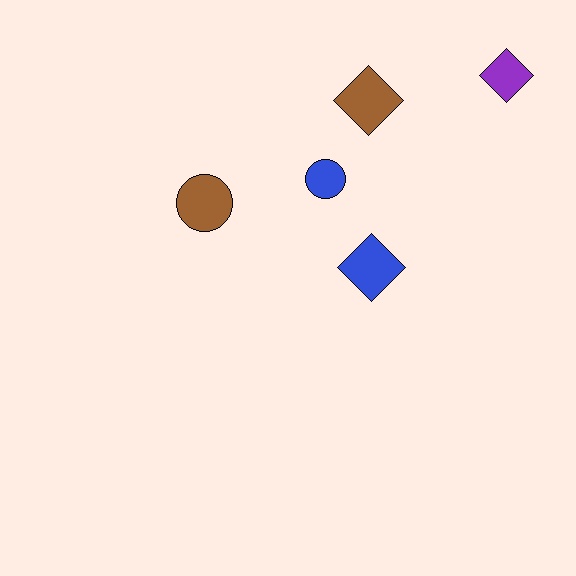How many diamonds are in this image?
There are 3 diamonds.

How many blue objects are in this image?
There are 2 blue objects.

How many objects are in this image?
There are 5 objects.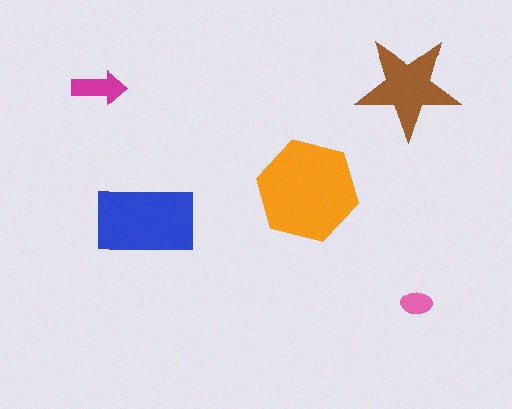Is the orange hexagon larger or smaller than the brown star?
Larger.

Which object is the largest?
The orange hexagon.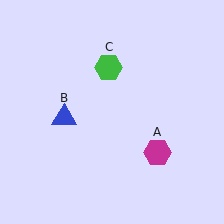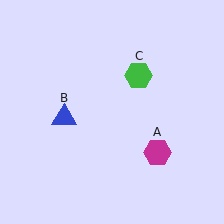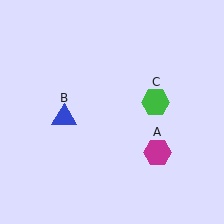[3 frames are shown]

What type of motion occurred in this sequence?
The green hexagon (object C) rotated clockwise around the center of the scene.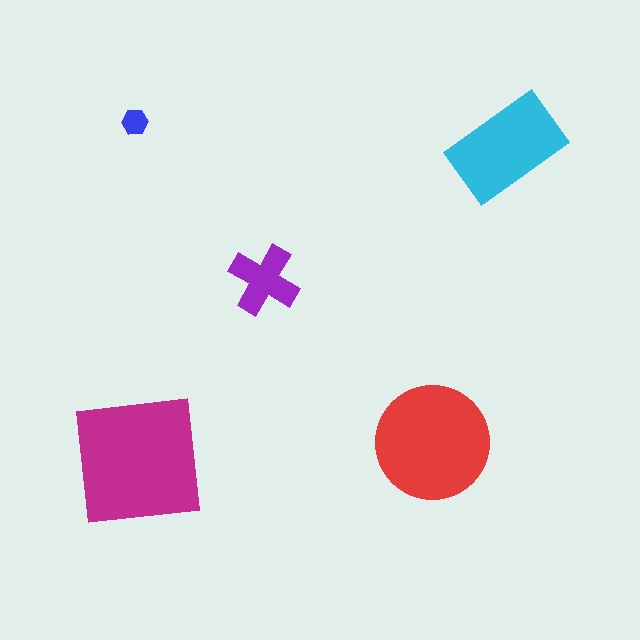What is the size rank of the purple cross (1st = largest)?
4th.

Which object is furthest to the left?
The blue hexagon is leftmost.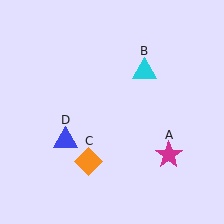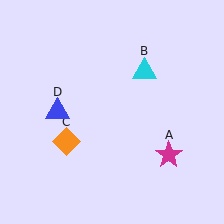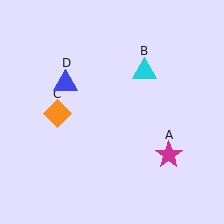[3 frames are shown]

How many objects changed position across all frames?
2 objects changed position: orange diamond (object C), blue triangle (object D).